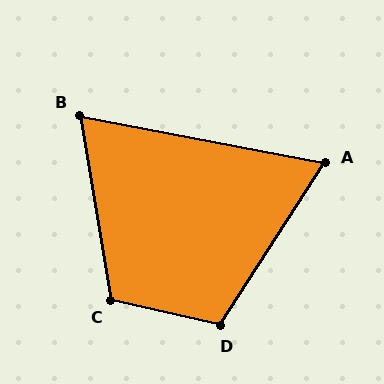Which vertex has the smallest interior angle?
A, at approximately 68 degrees.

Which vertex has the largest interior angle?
C, at approximately 112 degrees.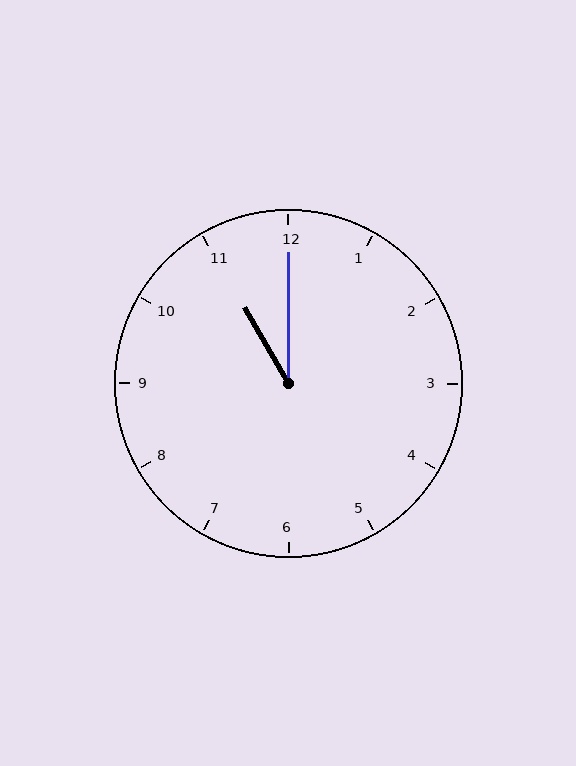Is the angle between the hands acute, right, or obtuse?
It is acute.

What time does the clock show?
11:00.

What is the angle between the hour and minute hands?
Approximately 30 degrees.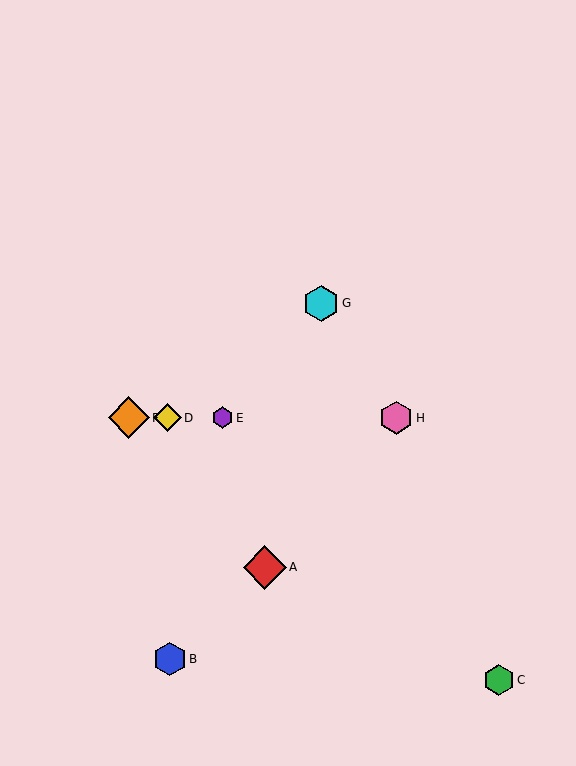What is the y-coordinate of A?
Object A is at y≈567.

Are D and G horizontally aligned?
No, D is at y≈418 and G is at y≈303.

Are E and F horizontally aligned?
Yes, both are at y≈418.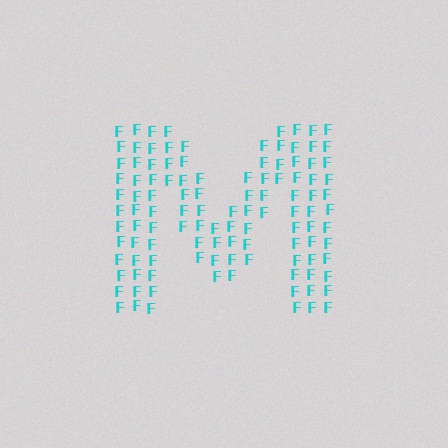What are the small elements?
The small elements are letter F's.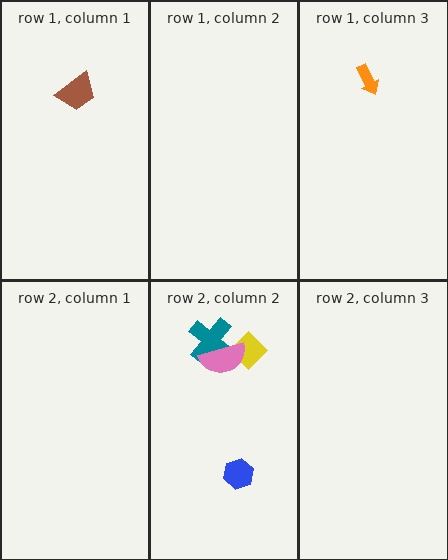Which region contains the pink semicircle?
The row 2, column 2 region.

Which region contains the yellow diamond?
The row 2, column 2 region.